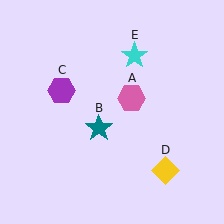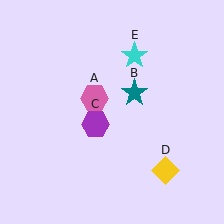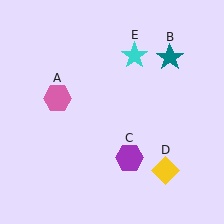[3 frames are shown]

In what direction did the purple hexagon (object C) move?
The purple hexagon (object C) moved down and to the right.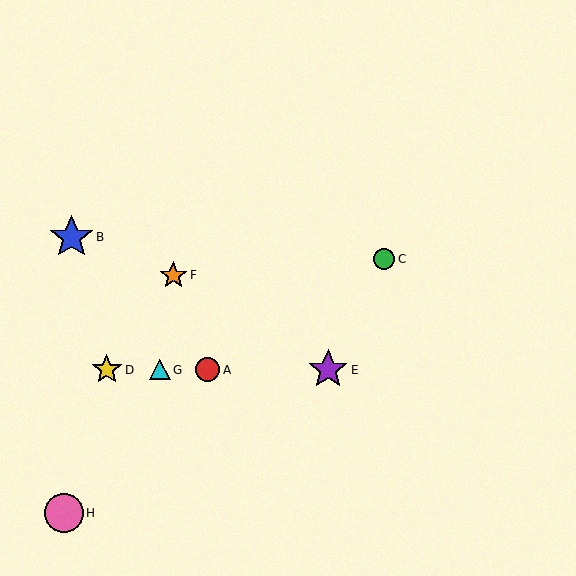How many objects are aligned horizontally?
4 objects (A, D, E, G) are aligned horizontally.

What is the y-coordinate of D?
Object D is at y≈370.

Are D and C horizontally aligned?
No, D is at y≈370 and C is at y≈259.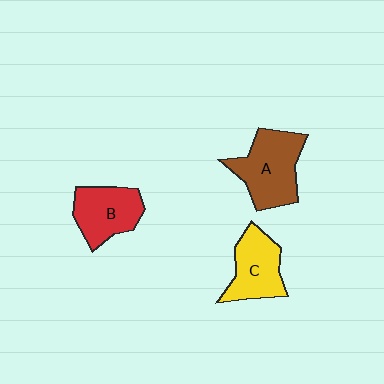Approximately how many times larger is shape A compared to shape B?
Approximately 1.3 times.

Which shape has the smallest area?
Shape C (yellow).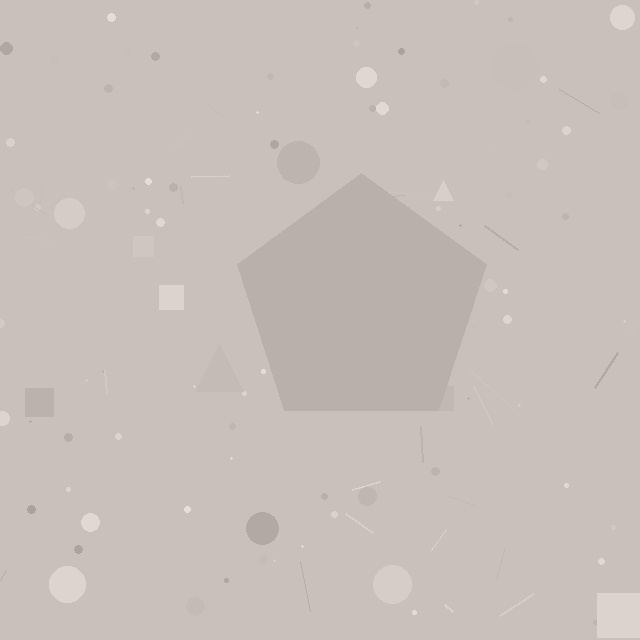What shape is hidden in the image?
A pentagon is hidden in the image.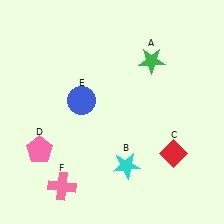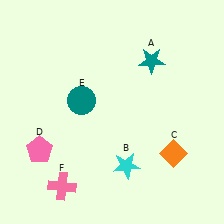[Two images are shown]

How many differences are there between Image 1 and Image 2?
There are 3 differences between the two images.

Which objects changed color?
A changed from green to teal. C changed from red to orange. E changed from blue to teal.